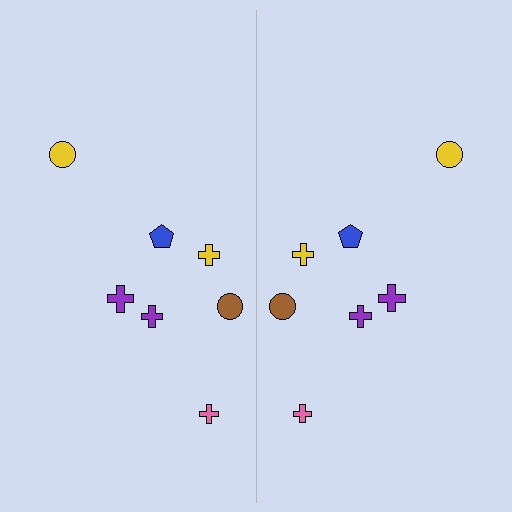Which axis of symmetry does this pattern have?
The pattern has a vertical axis of symmetry running through the center of the image.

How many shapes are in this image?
There are 14 shapes in this image.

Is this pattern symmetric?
Yes, this pattern has bilateral (reflection) symmetry.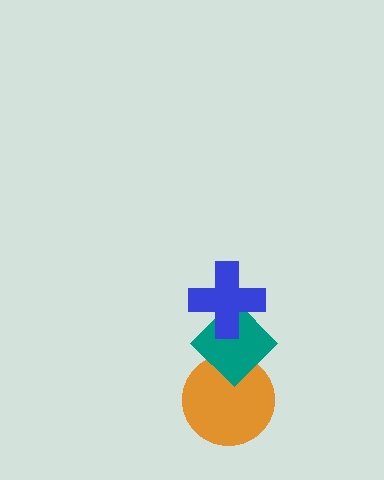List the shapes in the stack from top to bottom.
From top to bottom: the blue cross, the teal diamond, the orange circle.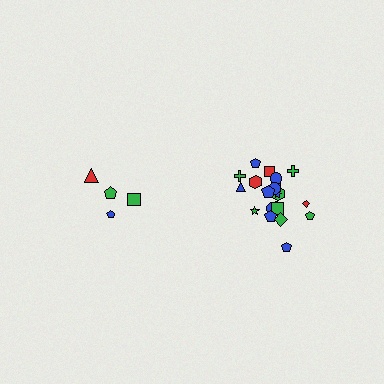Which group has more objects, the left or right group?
The right group.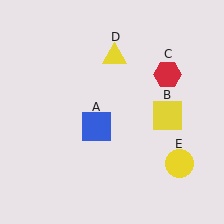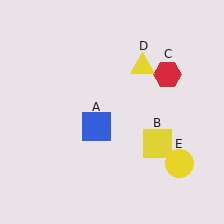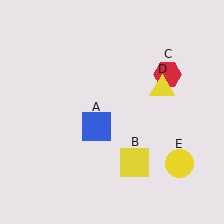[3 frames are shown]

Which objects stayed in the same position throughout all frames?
Blue square (object A) and red hexagon (object C) and yellow circle (object E) remained stationary.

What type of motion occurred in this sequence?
The yellow square (object B), yellow triangle (object D) rotated clockwise around the center of the scene.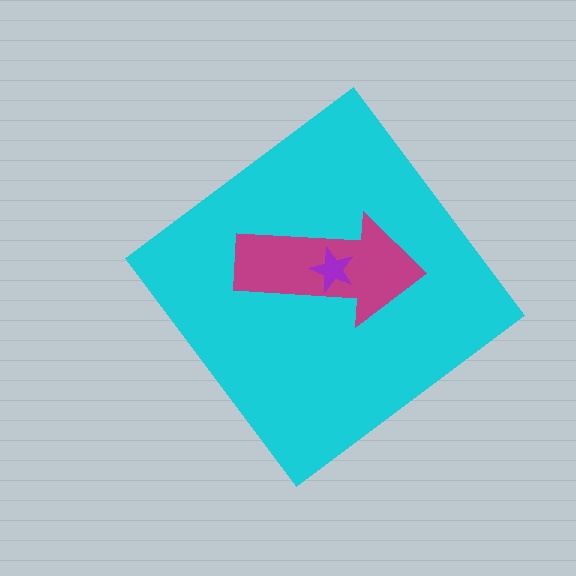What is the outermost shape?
The cyan diamond.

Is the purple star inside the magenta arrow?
Yes.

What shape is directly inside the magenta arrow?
The purple star.